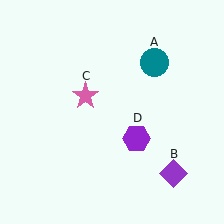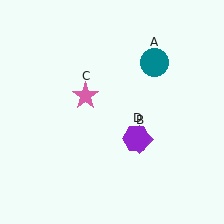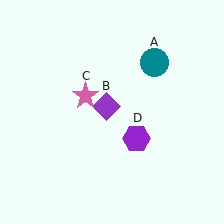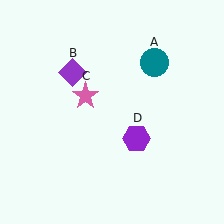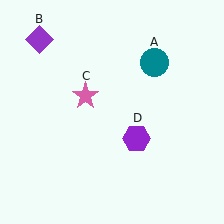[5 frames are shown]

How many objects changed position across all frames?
1 object changed position: purple diamond (object B).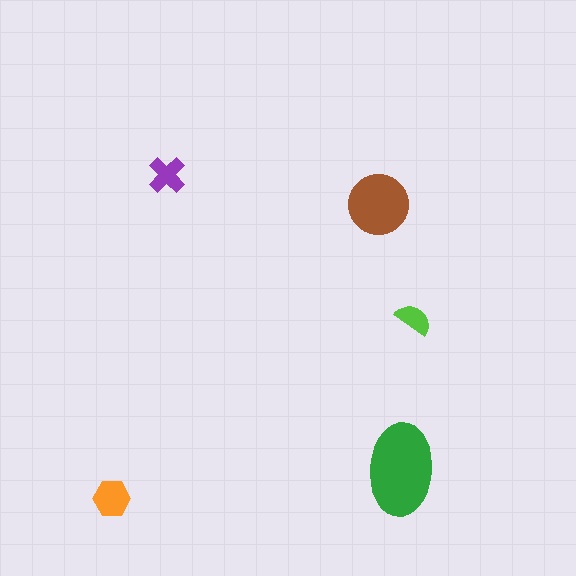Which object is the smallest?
The lime semicircle.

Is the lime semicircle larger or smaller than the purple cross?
Smaller.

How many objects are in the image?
There are 5 objects in the image.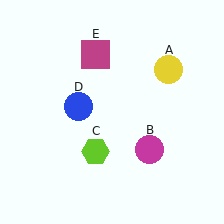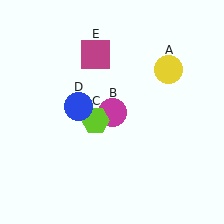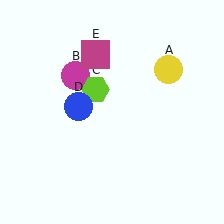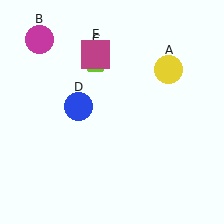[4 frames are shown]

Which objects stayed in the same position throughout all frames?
Yellow circle (object A) and blue circle (object D) and magenta square (object E) remained stationary.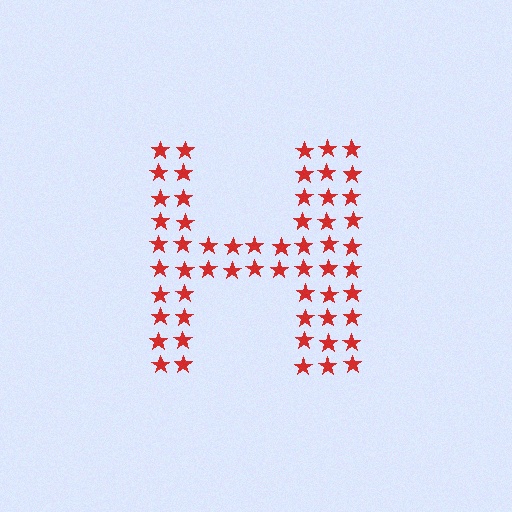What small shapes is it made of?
It is made of small stars.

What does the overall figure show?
The overall figure shows the letter H.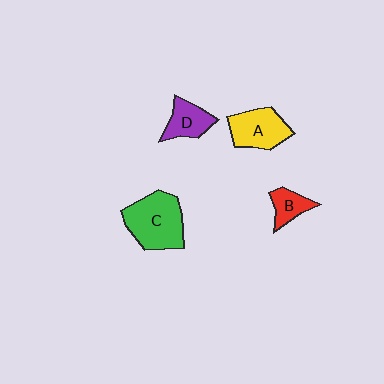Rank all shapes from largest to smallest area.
From largest to smallest: C (green), A (yellow), D (purple), B (red).